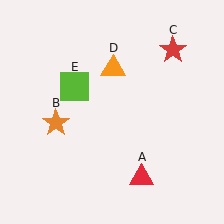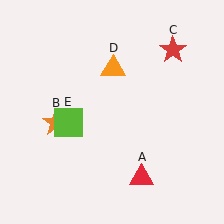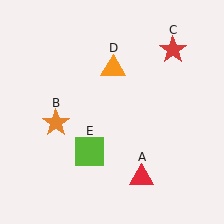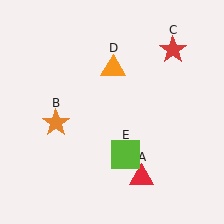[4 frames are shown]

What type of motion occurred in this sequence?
The lime square (object E) rotated counterclockwise around the center of the scene.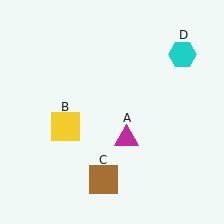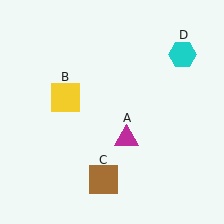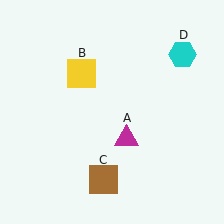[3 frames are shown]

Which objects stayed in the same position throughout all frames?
Magenta triangle (object A) and brown square (object C) and cyan hexagon (object D) remained stationary.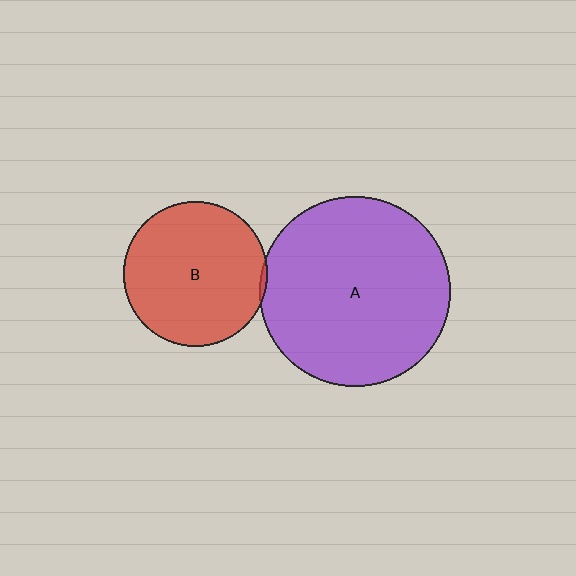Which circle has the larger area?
Circle A (purple).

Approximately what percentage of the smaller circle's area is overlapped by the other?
Approximately 5%.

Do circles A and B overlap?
Yes.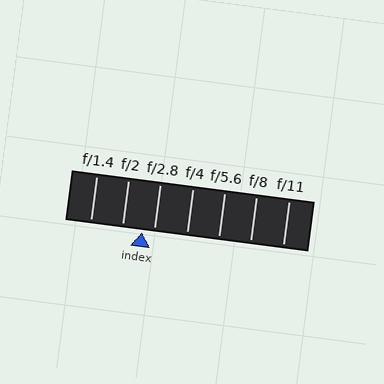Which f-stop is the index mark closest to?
The index mark is closest to f/2.8.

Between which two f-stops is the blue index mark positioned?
The index mark is between f/2 and f/2.8.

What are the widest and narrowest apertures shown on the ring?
The widest aperture shown is f/1.4 and the narrowest is f/11.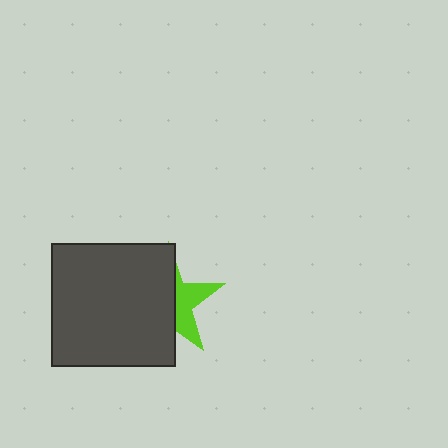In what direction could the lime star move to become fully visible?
The lime star could move right. That would shift it out from behind the dark gray square entirely.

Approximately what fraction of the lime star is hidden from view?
Roughly 63% of the lime star is hidden behind the dark gray square.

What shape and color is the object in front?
The object in front is a dark gray square.